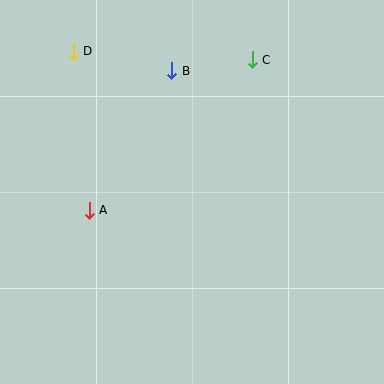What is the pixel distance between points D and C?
The distance between D and C is 179 pixels.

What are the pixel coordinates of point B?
Point B is at (172, 71).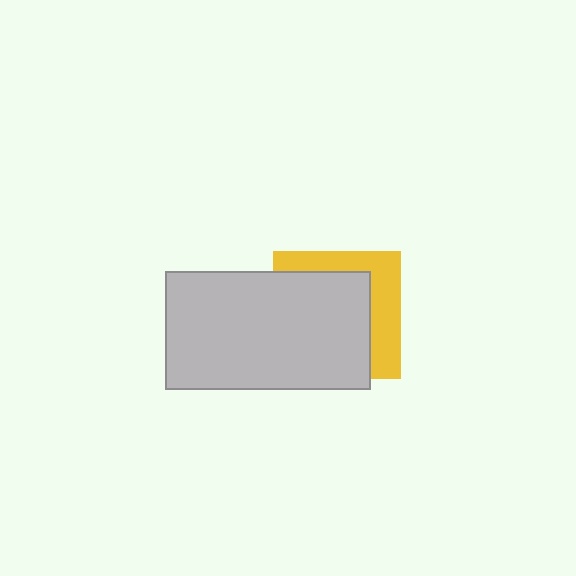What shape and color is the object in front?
The object in front is a light gray rectangle.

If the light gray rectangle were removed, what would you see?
You would see the complete yellow square.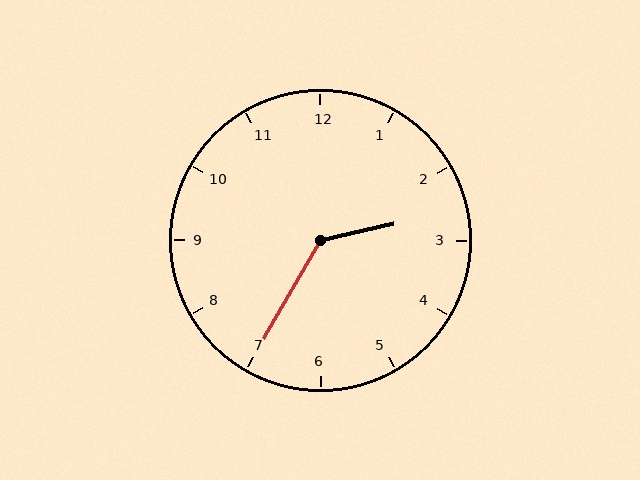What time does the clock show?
2:35.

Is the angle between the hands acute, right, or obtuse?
It is obtuse.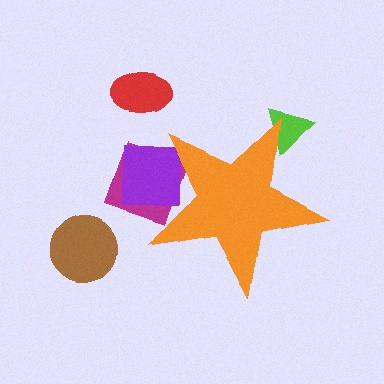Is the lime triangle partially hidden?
Yes, the lime triangle is partially hidden behind the orange star.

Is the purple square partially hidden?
Yes, the purple square is partially hidden behind the orange star.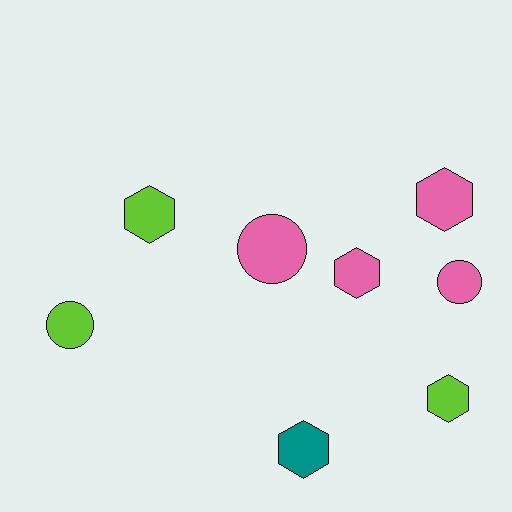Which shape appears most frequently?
Hexagon, with 5 objects.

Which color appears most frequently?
Pink, with 4 objects.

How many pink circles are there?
There are 2 pink circles.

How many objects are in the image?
There are 8 objects.